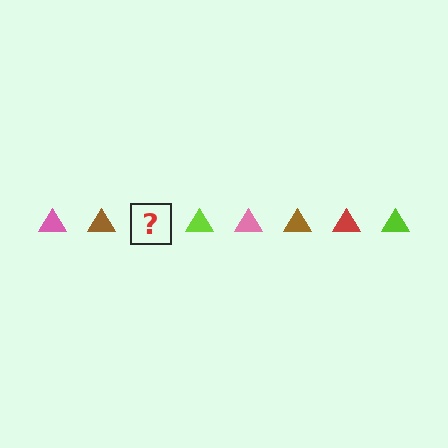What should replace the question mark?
The question mark should be replaced with a red triangle.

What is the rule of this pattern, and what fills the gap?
The rule is that the pattern cycles through pink, brown, red, lime triangles. The gap should be filled with a red triangle.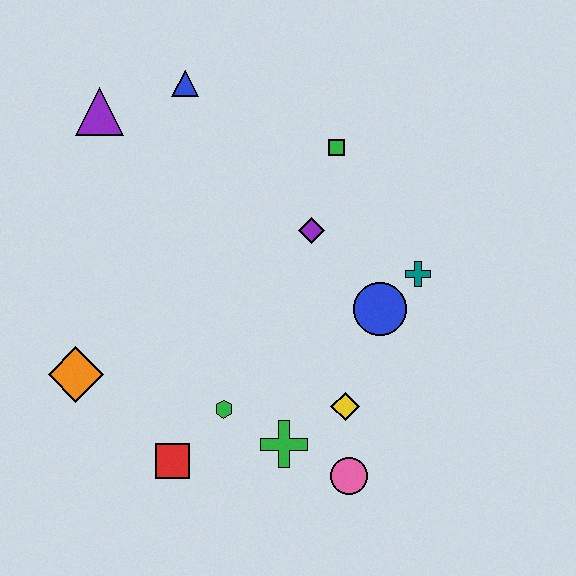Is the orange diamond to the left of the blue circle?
Yes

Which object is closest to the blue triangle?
The purple triangle is closest to the blue triangle.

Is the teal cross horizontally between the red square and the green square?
No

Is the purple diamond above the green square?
No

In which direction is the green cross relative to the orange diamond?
The green cross is to the right of the orange diamond.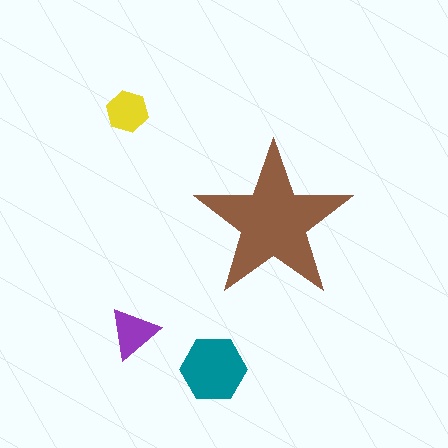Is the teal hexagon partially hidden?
No, the teal hexagon is fully visible.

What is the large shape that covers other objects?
A brown star.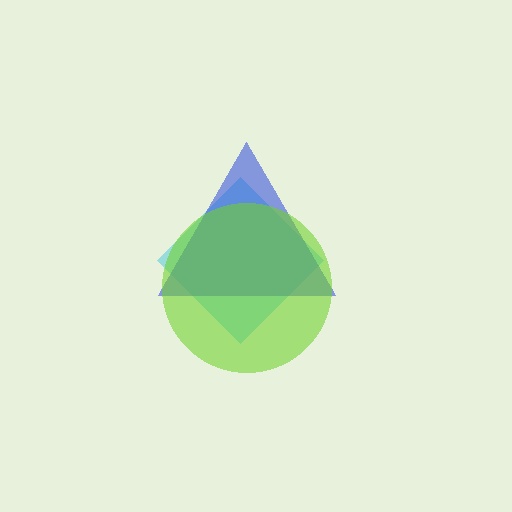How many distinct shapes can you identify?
There are 3 distinct shapes: a cyan diamond, a blue triangle, a lime circle.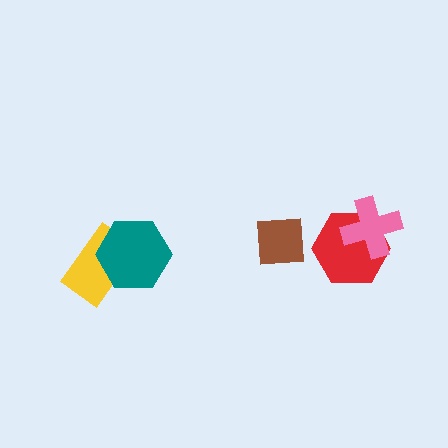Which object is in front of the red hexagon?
The pink cross is in front of the red hexagon.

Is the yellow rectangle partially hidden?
Yes, it is partially covered by another shape.